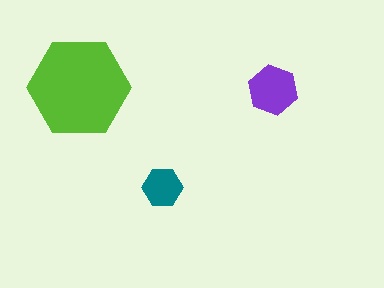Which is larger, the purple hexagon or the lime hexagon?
The lime one.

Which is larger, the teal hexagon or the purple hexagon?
The purple one.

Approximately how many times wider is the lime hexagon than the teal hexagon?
About 2.5 times wider.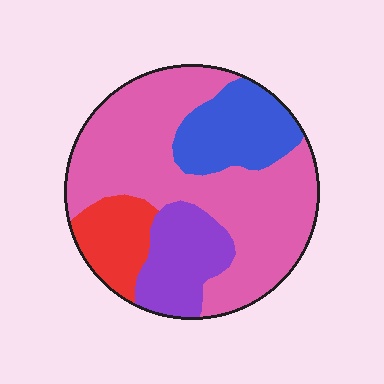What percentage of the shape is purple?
Purple takes up about one sixth (1/6) of the shape.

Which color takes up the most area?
Pink, at roughly 55%.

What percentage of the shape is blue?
Blue covers about 15% of the shape.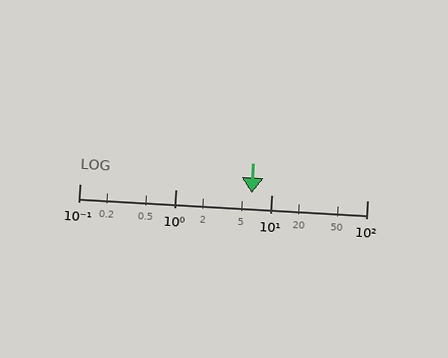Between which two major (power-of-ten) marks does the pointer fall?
The pointer is between 1 and 10.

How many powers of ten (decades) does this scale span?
The scale spans 3 decades, from 0.1 to 100.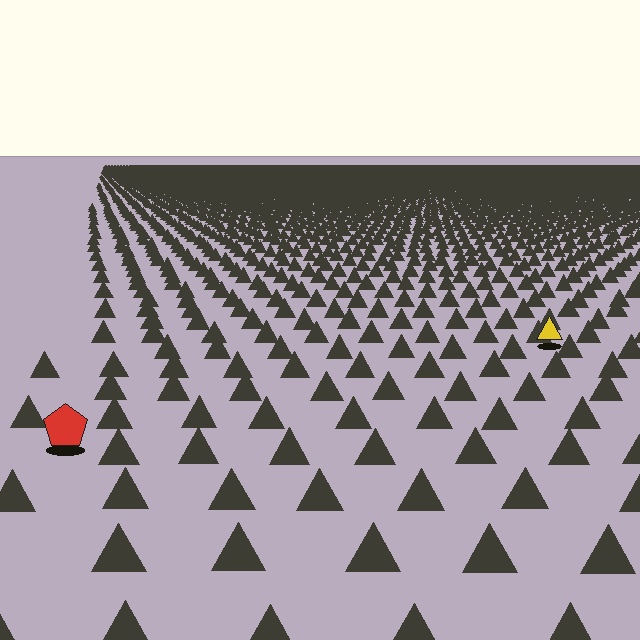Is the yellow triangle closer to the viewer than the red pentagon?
No. The red pentagon is closer — you can tell from the texture gradient: the ground texture is coarser near it.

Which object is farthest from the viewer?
The yellow triangle is farthest from the viewer. It appears smaller and the ground texture around it is denser.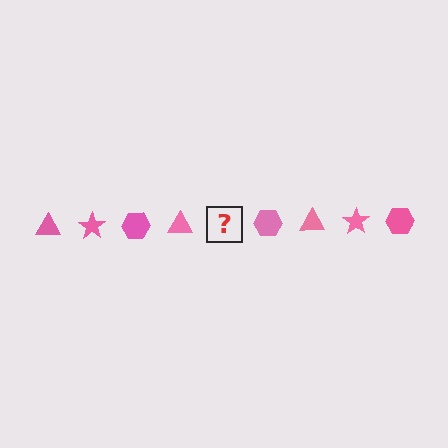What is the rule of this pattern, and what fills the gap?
The rule is that the pattern cycles through triangle, star, hexagon shapes in pink. The gap should be filled with a pink star.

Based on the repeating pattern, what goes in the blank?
The blank should be a pink star.